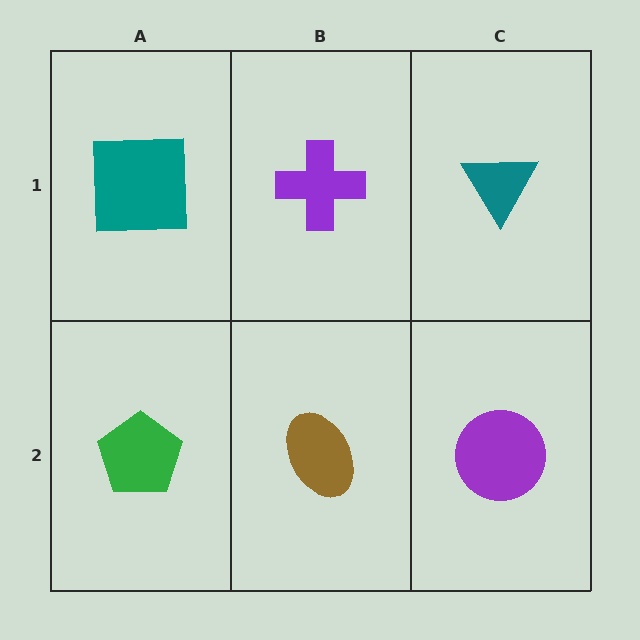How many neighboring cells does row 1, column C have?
2.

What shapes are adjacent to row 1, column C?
A purple circle (row 2, column C), a purple cross (row 1, column B).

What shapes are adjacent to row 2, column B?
A purple cross (row 1, column B), a green pentagon (row 2, column A), a purple circle (row 2, column C).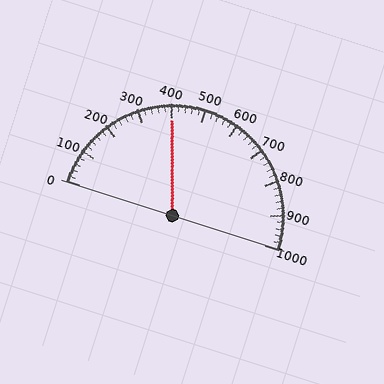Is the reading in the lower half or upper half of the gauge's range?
The reading is in the lower half of the range (0 to 1000).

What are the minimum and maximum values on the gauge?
The gauge ranges from 0 to 1000.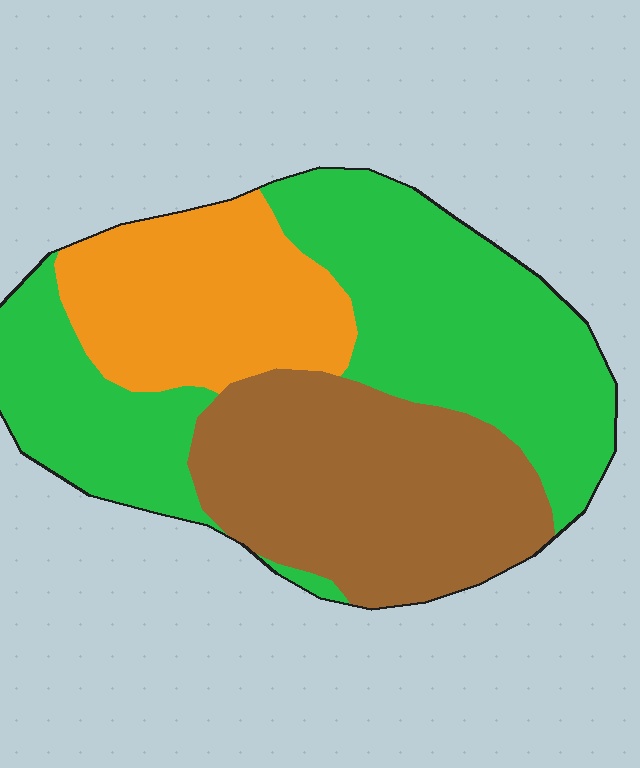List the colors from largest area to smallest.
From largest to smallest: green, brown, orange.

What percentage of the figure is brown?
Brown covers 32% of the figure.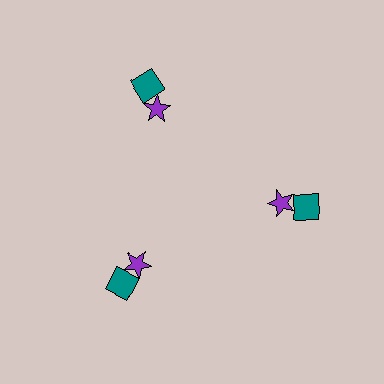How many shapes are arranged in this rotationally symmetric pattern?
There are 6 shapes, arranged in 3 groups of 2.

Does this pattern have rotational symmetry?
Yes, this pattern has 3-fold rotational symmetry. It looks the same after rotating 120 degrees around the center.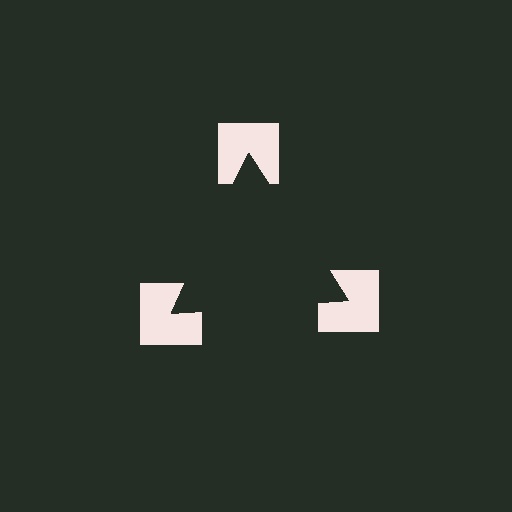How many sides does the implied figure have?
3 sides.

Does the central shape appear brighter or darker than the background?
It typically appears slightly darker than the background, even though no actual brightness change is drawn.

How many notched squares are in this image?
There are 3 — one at each vertex of the illusory triangle.